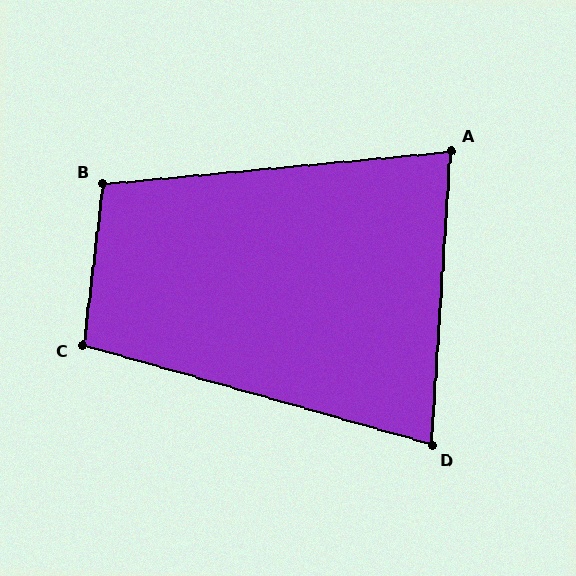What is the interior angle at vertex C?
Approximately 99 degrees (obtuse).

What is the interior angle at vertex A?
Approximately 81 degrees (acute).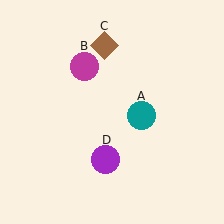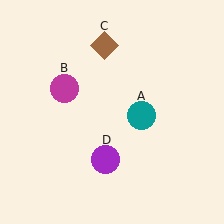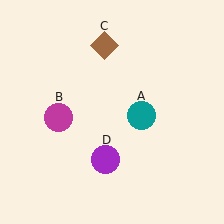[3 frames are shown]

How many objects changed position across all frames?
1 object changed position: magenta circle (object B).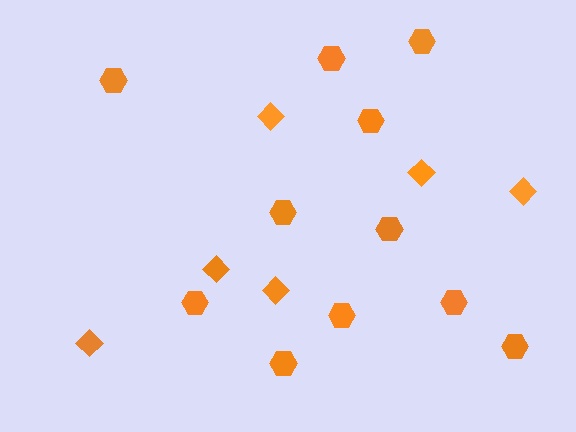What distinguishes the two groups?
There are 2 groups: one group of diamonds (6) and one group of hexagons (11).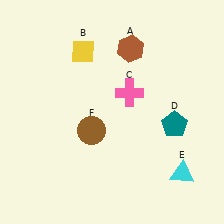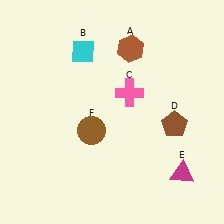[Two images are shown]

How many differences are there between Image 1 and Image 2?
There are 3 differences between the two images.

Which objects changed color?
B changed from yellow to cyan. D changed from teal to brown. E changed from cyan to magenta.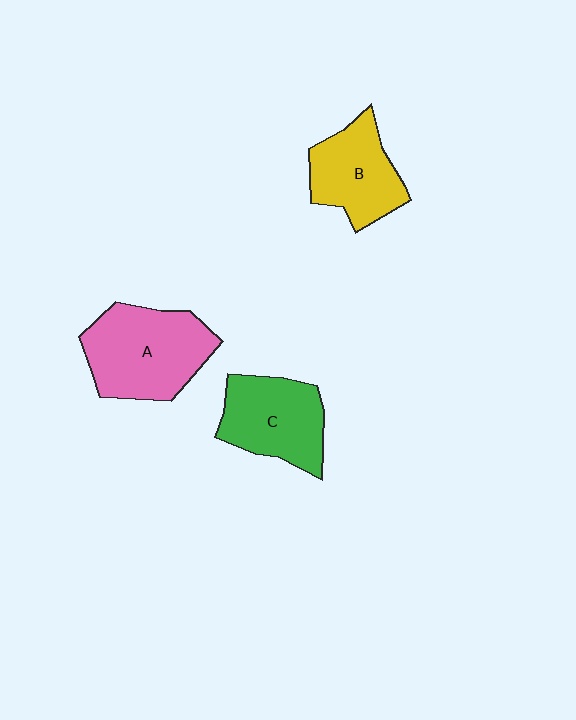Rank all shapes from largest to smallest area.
From largest to smallest: A (pink), C (green), B (yellow).